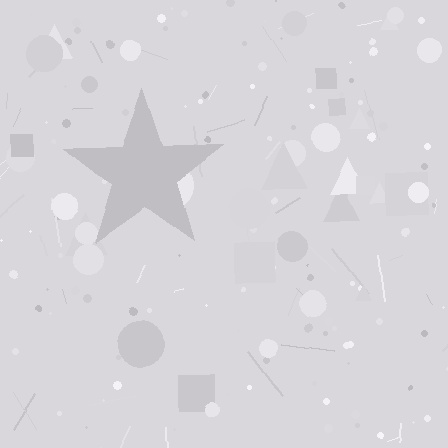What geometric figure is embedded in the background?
A star is embedded in the background.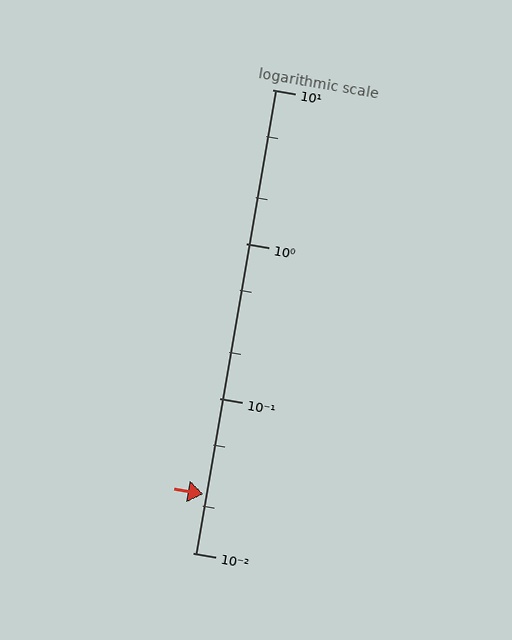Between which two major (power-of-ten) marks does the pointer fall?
The pointer is between 0.01 and 0.1.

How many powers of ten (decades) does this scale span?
The scale spans 3 decades, from 0.01 to 10.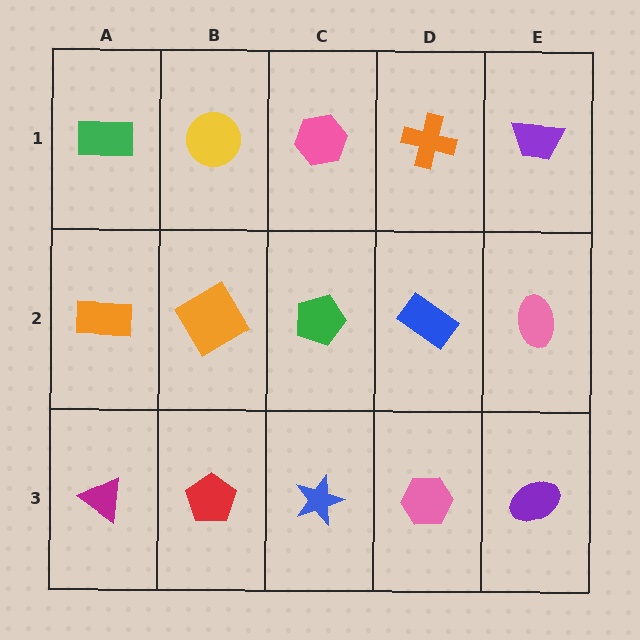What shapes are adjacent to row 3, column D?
A blue rectangle (row 2, column D), a blue star (row 3, column C), a purple ellipse (row 3, column E).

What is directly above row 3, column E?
A pink ellipse.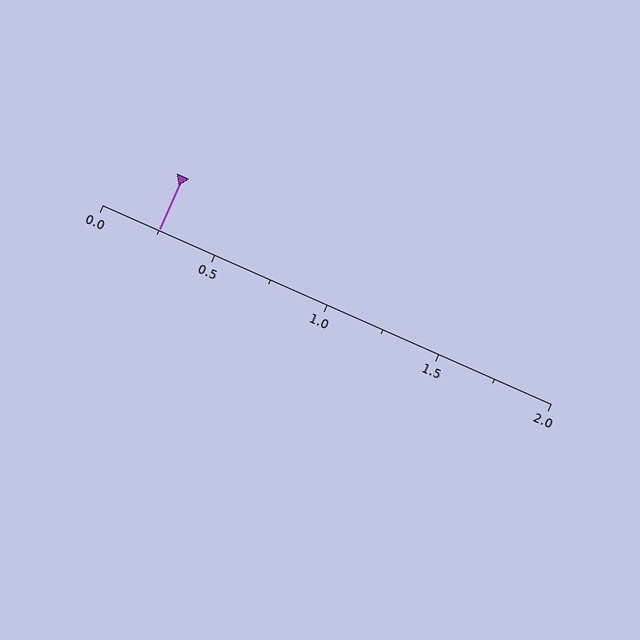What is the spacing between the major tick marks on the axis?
The major ticks are spaced 0.5 apart.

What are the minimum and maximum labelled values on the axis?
The axis runs from 0.0 to 2.0.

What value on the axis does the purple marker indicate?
The marker indicates approximately 0.25.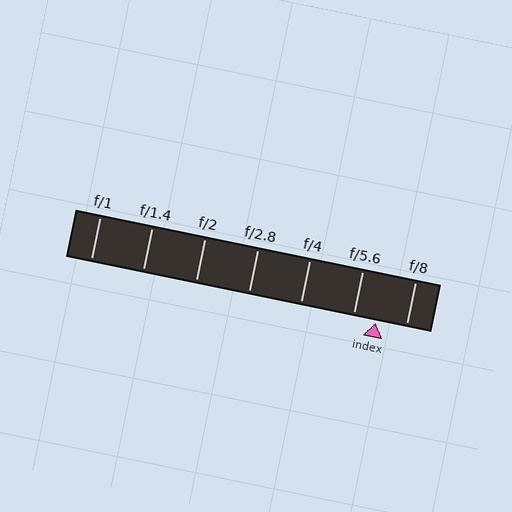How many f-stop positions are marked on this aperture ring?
There are 7 f-stop positions marked.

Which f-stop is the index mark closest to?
The index mark is closest to f/5.6.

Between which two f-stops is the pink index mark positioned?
The index mark is between f/5.6 and f/8.